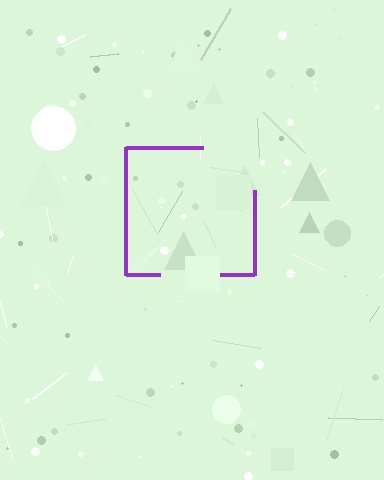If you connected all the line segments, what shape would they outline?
They would outline a square.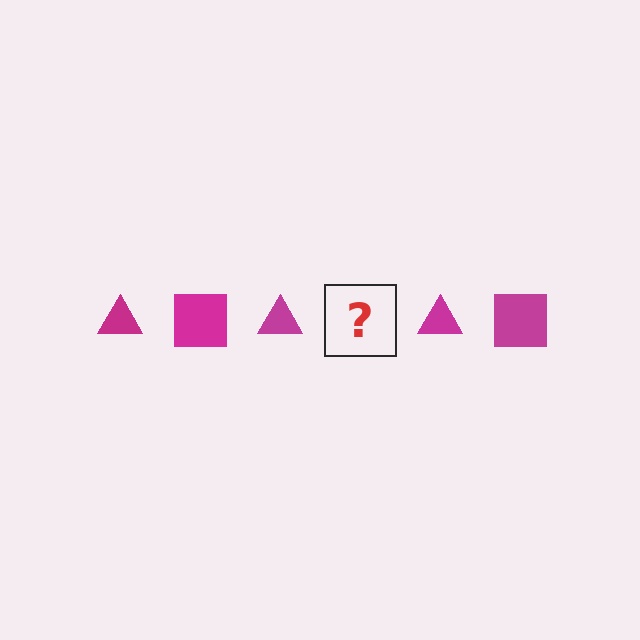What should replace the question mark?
The question mark should be replaced with a magenta square.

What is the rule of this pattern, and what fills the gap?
The rule is that the pattern cycles through triangle, square shapes in magenta. The gap should be filled with a magenta square.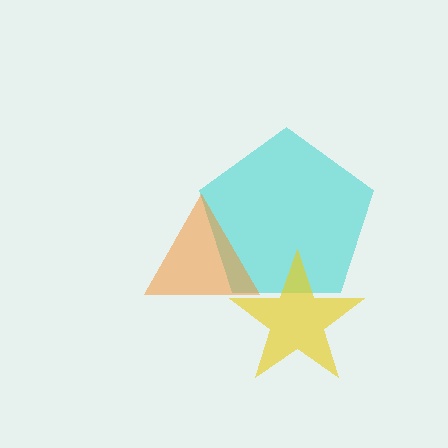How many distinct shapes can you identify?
There are 3 distinct shapes: a cyan pentagon, a yellow star, an orange triangle.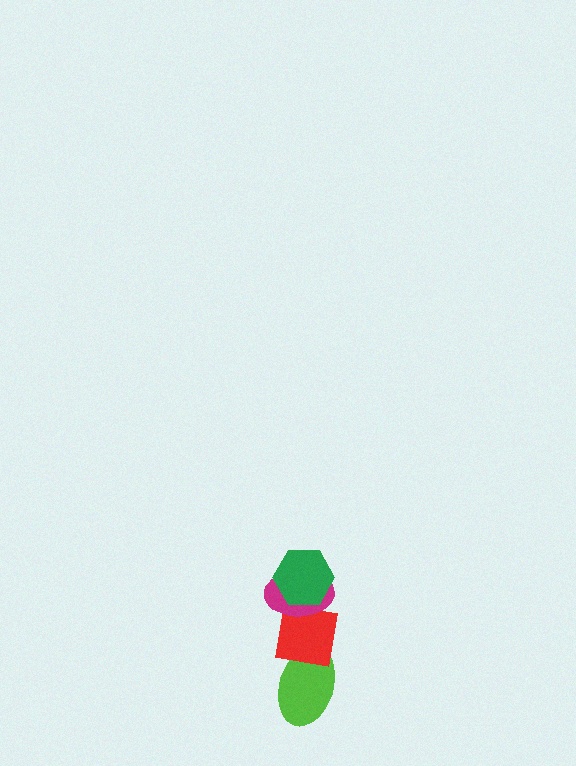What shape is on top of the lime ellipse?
The red square is on top of the lime ellipse.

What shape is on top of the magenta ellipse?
The green hexagon is on top of the magenta ellipse.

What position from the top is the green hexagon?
The green hexagon is 1st from the top.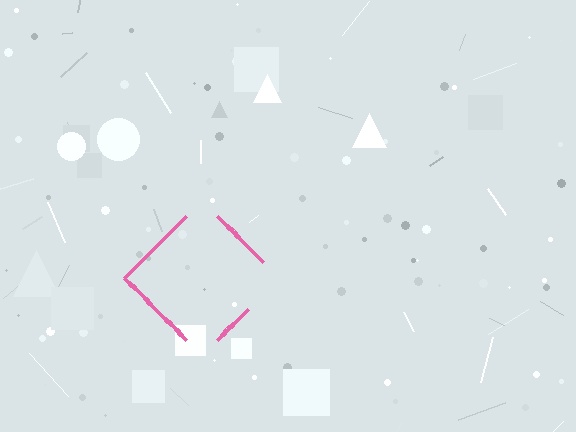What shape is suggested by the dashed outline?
The dashed outline suggests a diamond.